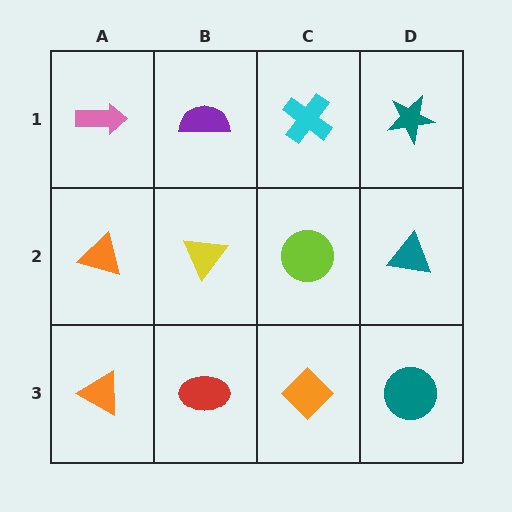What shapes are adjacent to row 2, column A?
A pink arrow (row 1, column A), an orange triangle (row 3, column A), a yellow triangle (row 2, column B).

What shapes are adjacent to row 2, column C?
A cyan cross (row 1, column C), an orange diamond (row 3, column C), a yellow triangle (row 2, column B), a teal triangle (row 2, column D).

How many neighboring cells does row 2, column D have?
3.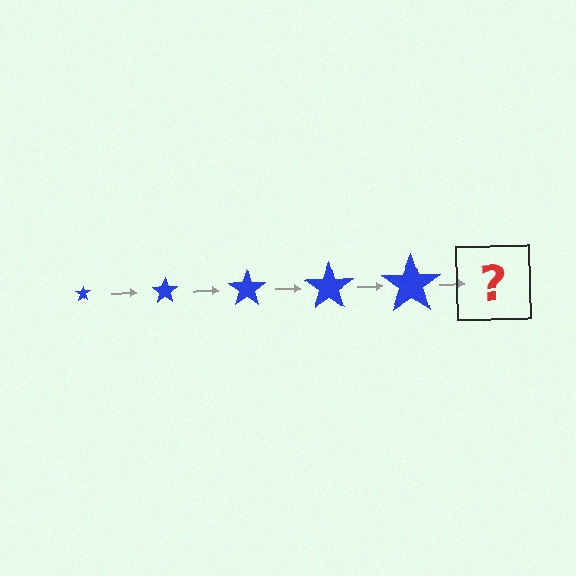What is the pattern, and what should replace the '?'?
The pattern is that the star gets progressively larger each step. The '?' should be a blue star, larger than the previous one.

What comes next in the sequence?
The next element should be a blue star, larger than the previous one.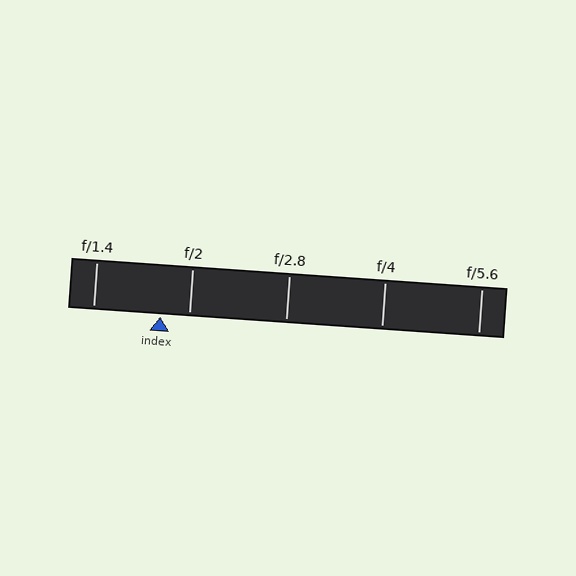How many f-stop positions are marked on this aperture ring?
There are 5 f-stop positions marked.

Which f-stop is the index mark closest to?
The index mark is closest to f/2.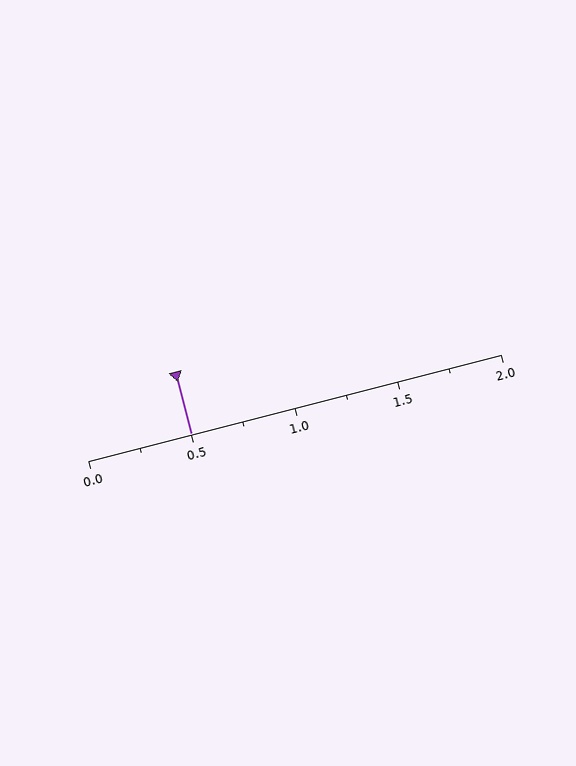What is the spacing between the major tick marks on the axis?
The major ticks are spaced 0.5 apart.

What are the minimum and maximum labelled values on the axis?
The axis runs from 0.0 to 2.0.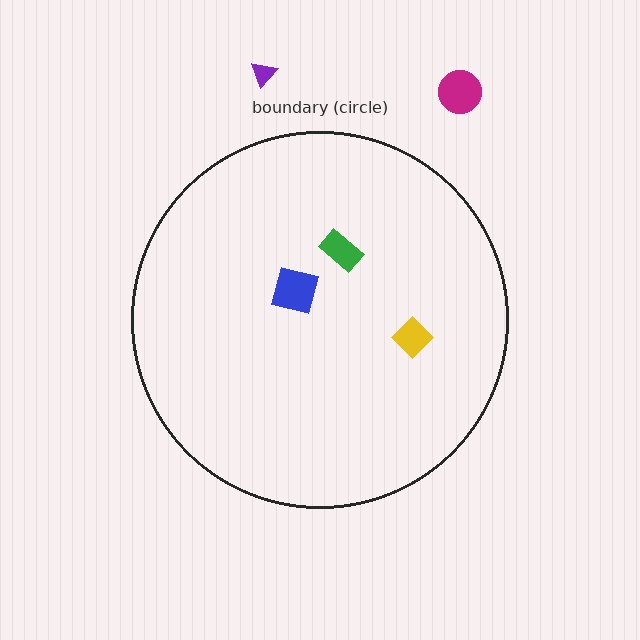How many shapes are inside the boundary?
3 inside, 2 outside.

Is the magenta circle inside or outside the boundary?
Outside.